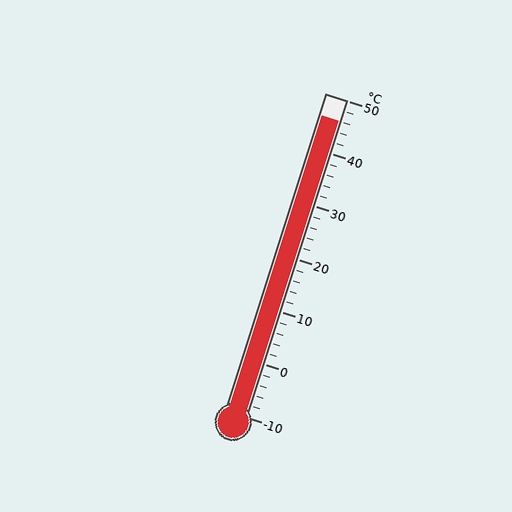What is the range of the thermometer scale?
The thermometer scale ranges from -10°C to 50°C.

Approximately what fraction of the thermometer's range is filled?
The thermometer is filled to approximately 95% of its range.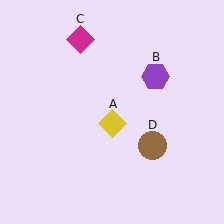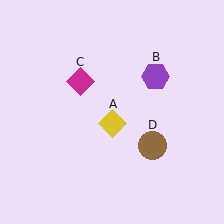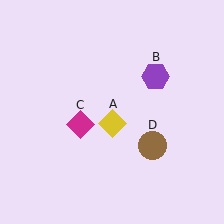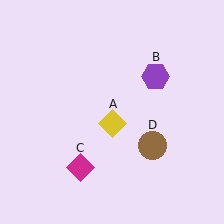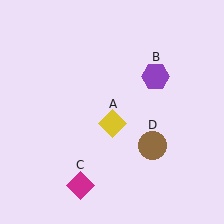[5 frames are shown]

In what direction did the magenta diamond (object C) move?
The magenta diamond (object C) moved down.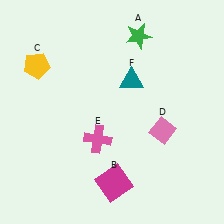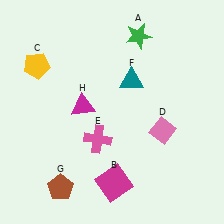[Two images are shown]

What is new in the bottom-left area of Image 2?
A brown pentagon (G) was added in the bottom-left area of Image 2.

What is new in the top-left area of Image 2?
A magenta triangle (H) was added in the top-left area of Image 2.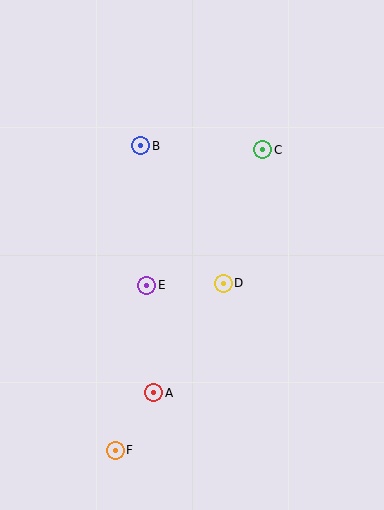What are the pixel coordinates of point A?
Point A is at (154, 393).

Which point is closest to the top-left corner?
Point B is closest to the top-left corner.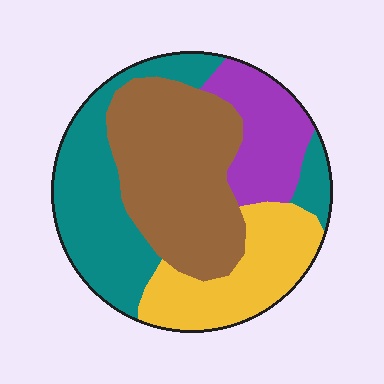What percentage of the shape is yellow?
Yellow covers 20% of the shape.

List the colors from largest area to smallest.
From largest to smallest: brown, teal, yellow, purple.